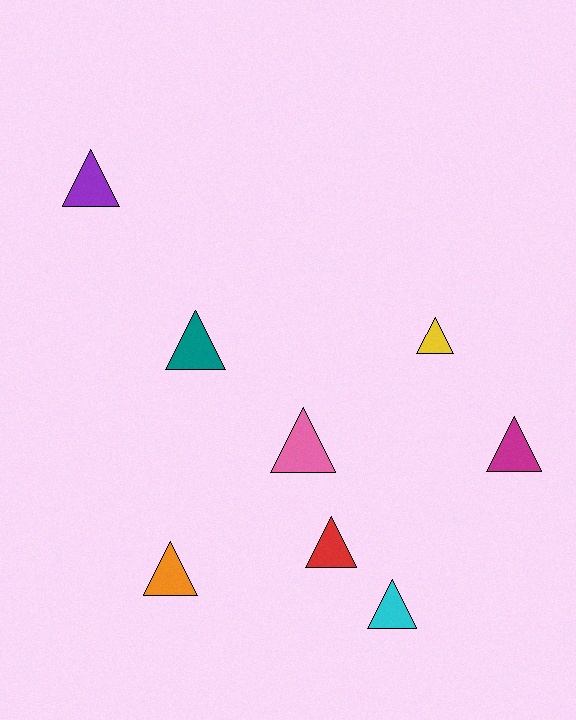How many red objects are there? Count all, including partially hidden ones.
There is 1 red object.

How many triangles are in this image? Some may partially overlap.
There are 8 triangles.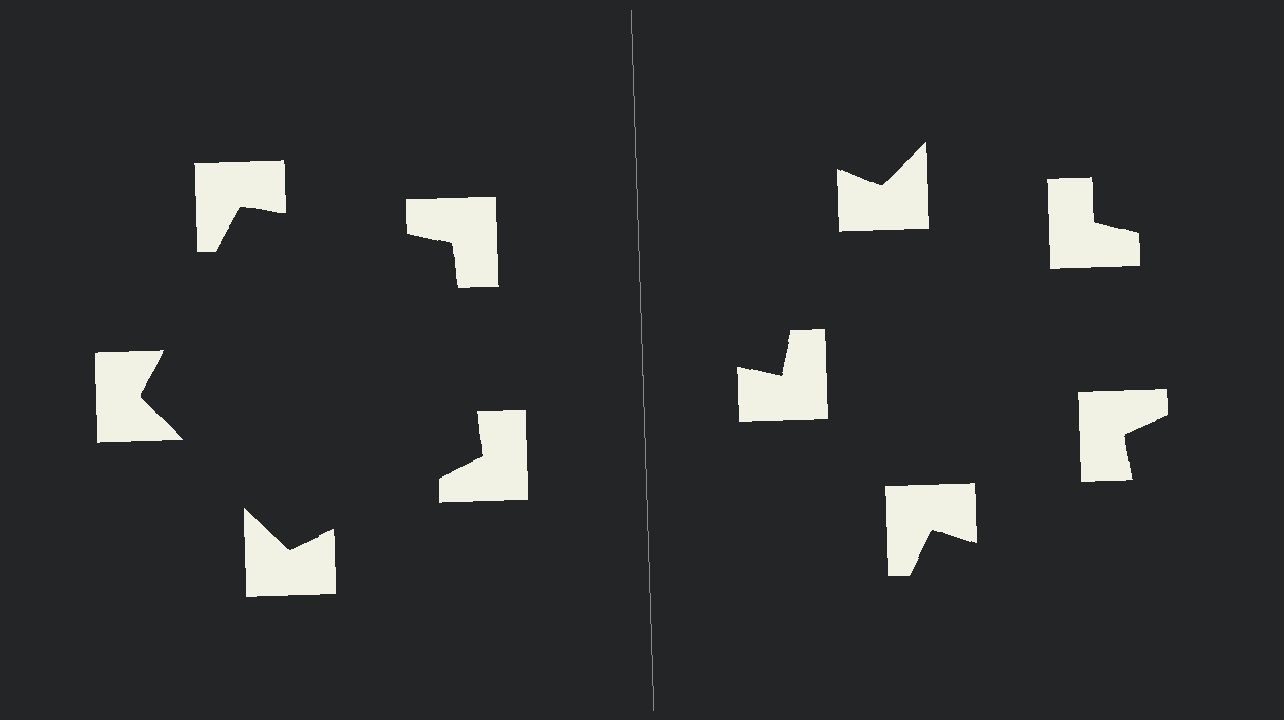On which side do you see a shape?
An illusory pentagon appears on the left side. On the right side the wedge cuts are rotated, so no coherent shape forms.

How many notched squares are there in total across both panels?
10 — 5 on each side.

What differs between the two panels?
The notched squares are positioned identically on both sides; only the wedge orientations differ. On the left they align to a pentagon; on the right they are misaligned.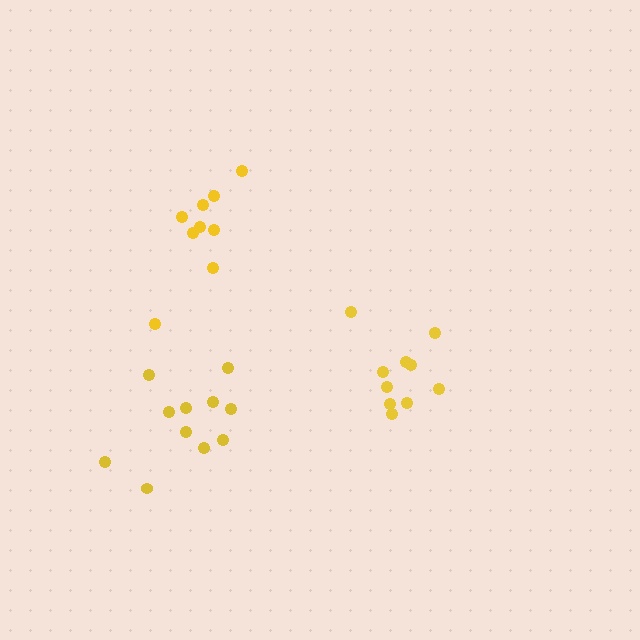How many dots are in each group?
Group 1: 10 dots, Group 2: 9 dots, Group 3: 11 dots (30 total).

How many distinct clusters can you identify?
There are 3 distinct clusters.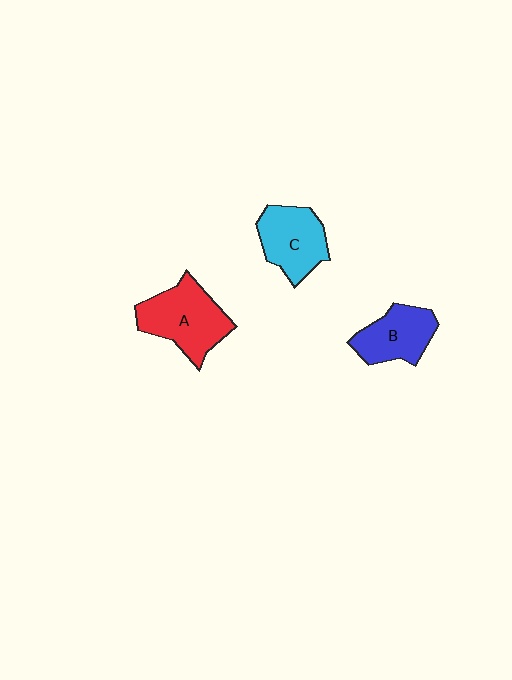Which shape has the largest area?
Shape A (red).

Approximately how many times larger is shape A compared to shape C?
Approximately 1.2 times.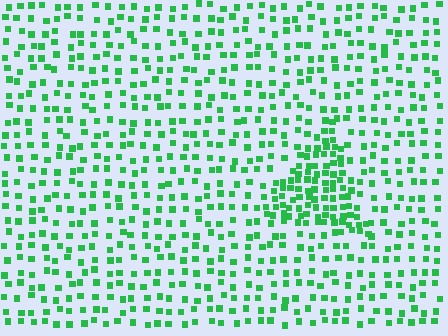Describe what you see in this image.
The image contains small green elements arranged at two different densities. A triangle-shaped region is visible where the elements are more densely packed than the surrounding area.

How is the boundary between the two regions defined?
The boundary is defined by a change in element density (approximately 2.3x ratio). All elements are the same color, size, and shape.